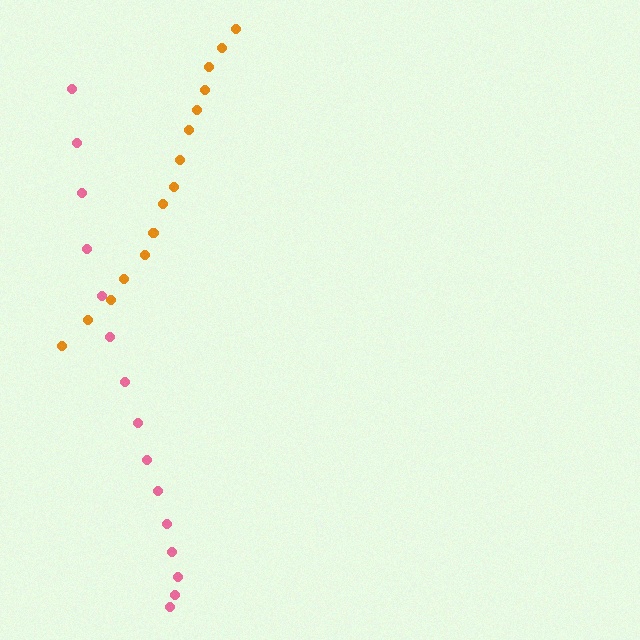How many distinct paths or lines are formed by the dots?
There are 2 distinct paths.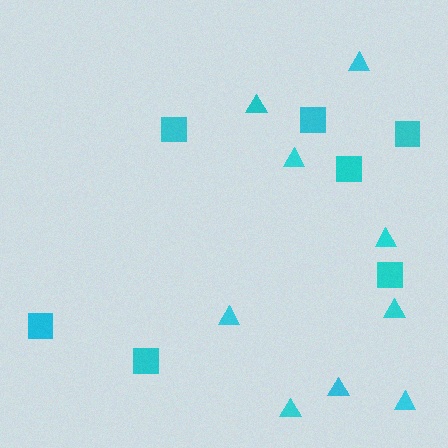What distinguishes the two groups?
There are 2 groups: one group of squares (7) and one group of triangles (9).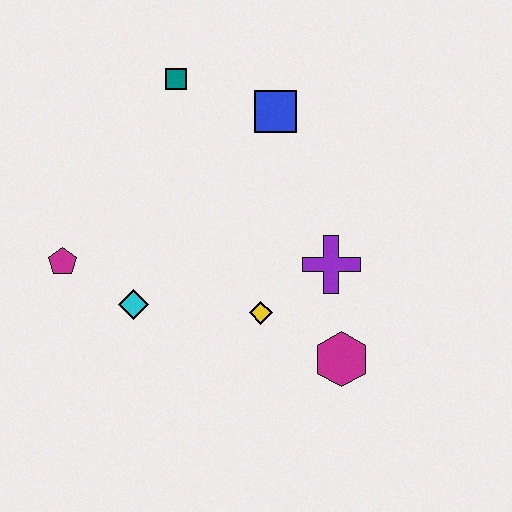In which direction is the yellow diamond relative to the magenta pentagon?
The yellow diamond is to the right of the magenta pentagon.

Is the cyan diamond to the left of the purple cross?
Yes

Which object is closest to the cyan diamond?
The magenta pentagon is closest to the cyan diamond.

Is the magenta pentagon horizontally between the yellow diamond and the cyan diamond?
No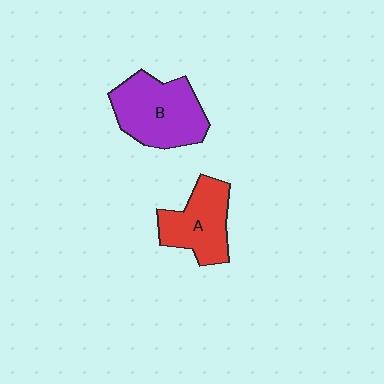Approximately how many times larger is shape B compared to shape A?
Approximately 1.3 times.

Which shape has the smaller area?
Shape A (red).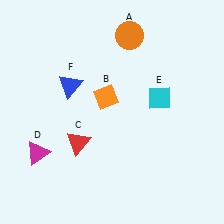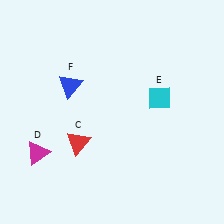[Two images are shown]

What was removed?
The orange diamond (B), the orange circle (A) were removed in Image 2.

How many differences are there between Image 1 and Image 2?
There are 2 differences between the two images.